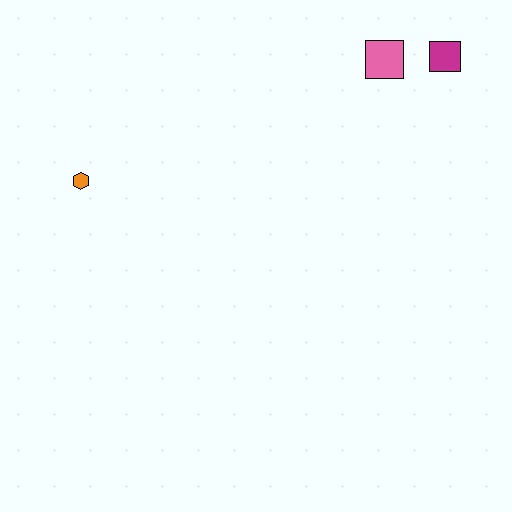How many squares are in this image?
There are 2 squares.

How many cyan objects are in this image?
There are no cyan objects.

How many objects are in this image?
There are 3 objects.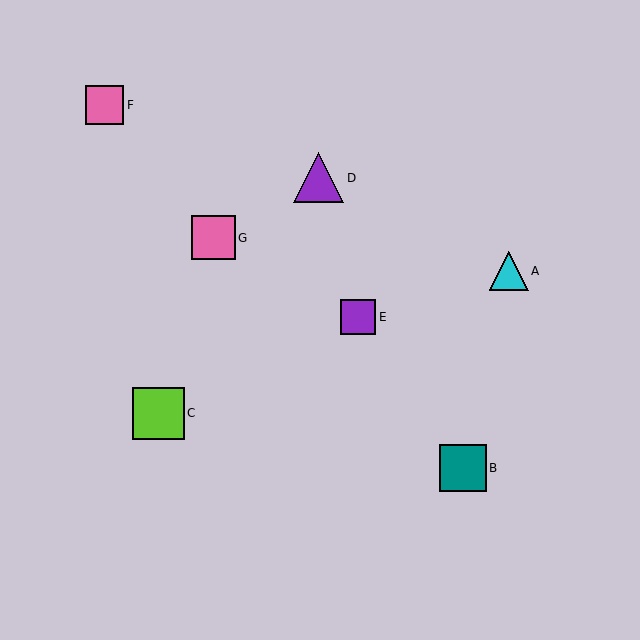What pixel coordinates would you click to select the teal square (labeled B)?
Click at (463, 468) to select the teal square B.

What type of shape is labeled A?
Shape A is a cyan triangle.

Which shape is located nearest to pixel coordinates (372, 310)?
The purple square (labeled E) at (358, 317) is nearest to that location.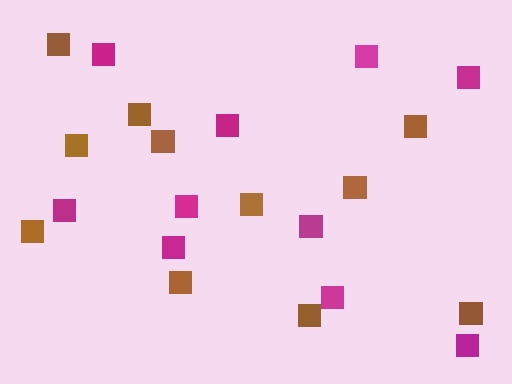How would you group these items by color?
There are 2 groups: one group of magenta squares (10) and one group of brown squares (11).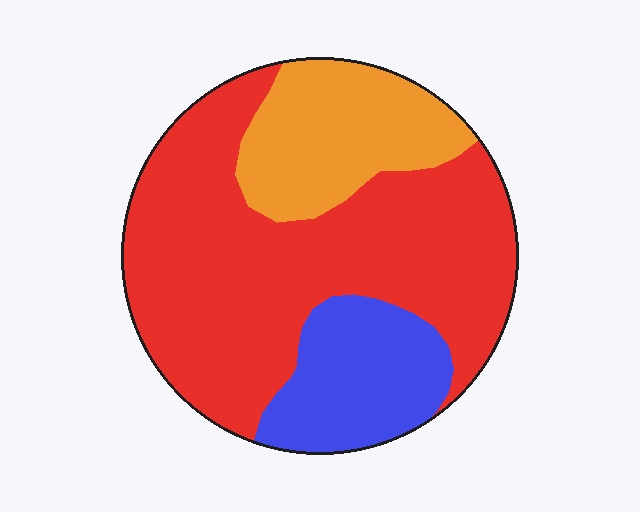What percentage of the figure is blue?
Blue takes up less than a quarter of the figure.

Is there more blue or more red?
Red.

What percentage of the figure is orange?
Orange covers 21% of the figure.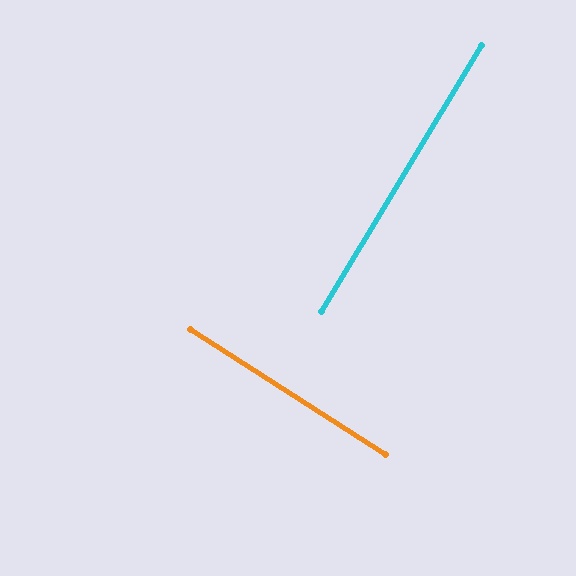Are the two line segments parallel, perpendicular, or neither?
Perpendicular — they meet at approximately 88°.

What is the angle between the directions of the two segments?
Approximately 88 degrees.